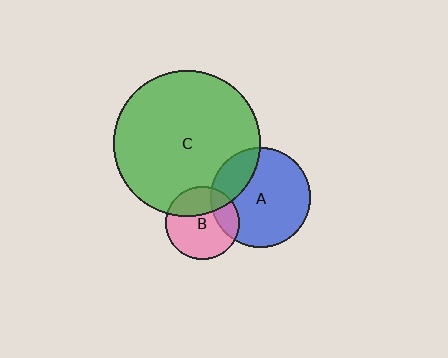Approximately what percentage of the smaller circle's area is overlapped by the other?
Approximately 20%.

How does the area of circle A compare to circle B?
Approximately 1.8 times.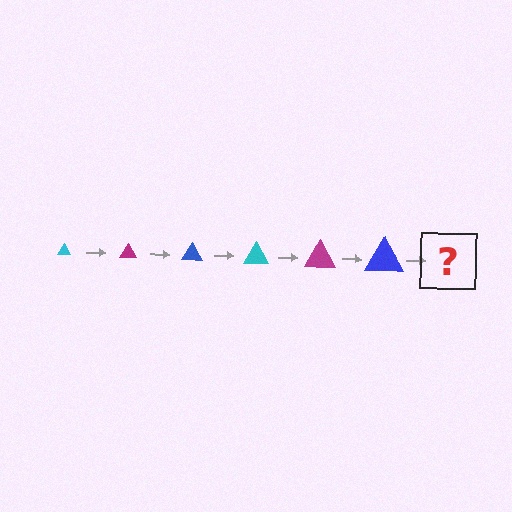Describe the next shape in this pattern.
It should be a cyan triangle, larger than the previous one.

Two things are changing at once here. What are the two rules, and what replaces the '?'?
The two rules are that the triangle grows larger each step and the color cycles through cyan, magenta, and blue. The '?' should be a cyan triangle, larger than the previous one.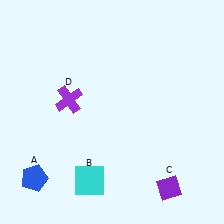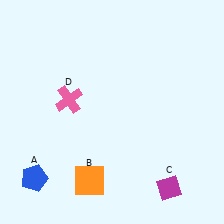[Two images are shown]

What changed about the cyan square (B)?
In Image 1, B is cyan. In Image 2, it changed to orange.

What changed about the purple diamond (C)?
In Image 1, C is purple. In Image 2, it changed to magenta.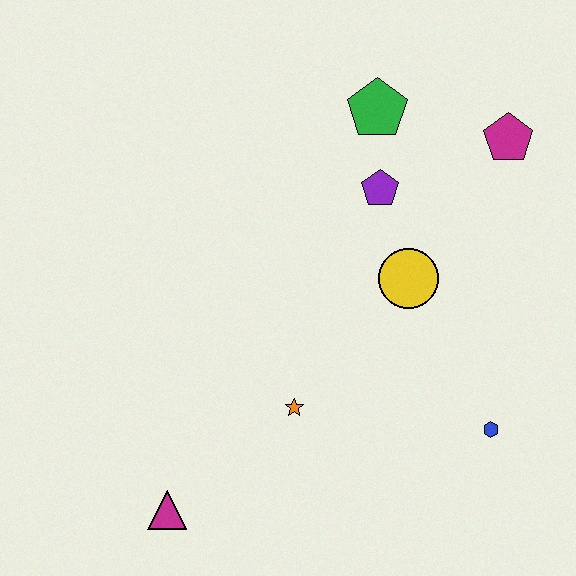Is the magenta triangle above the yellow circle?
No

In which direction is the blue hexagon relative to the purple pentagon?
The blue hexagon is below the purple pentagon.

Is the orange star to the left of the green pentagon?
Yes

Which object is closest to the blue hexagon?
The yellow circle is closest to the blue hexagon.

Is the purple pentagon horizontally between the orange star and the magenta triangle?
No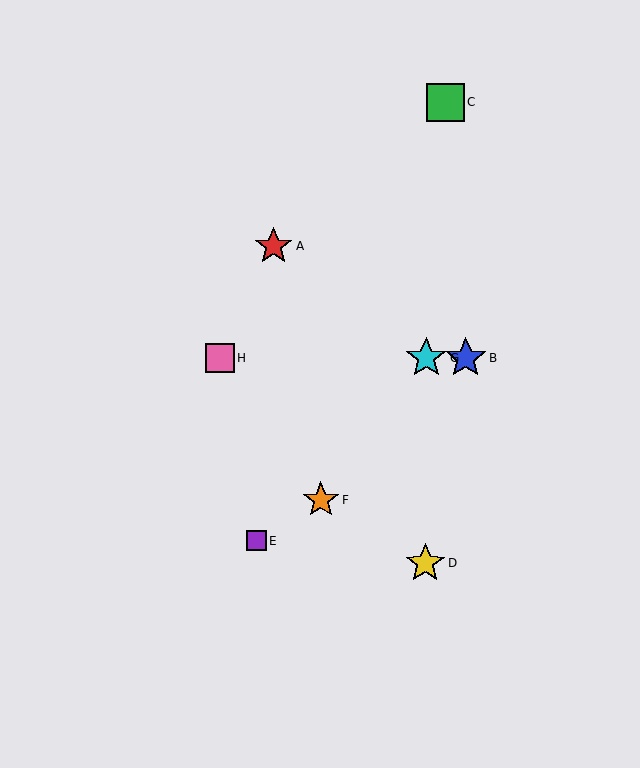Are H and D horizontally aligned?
No, H is at y≈358 and D is at y≈563.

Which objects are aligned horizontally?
Objects B, G, H are aligned horizontally.